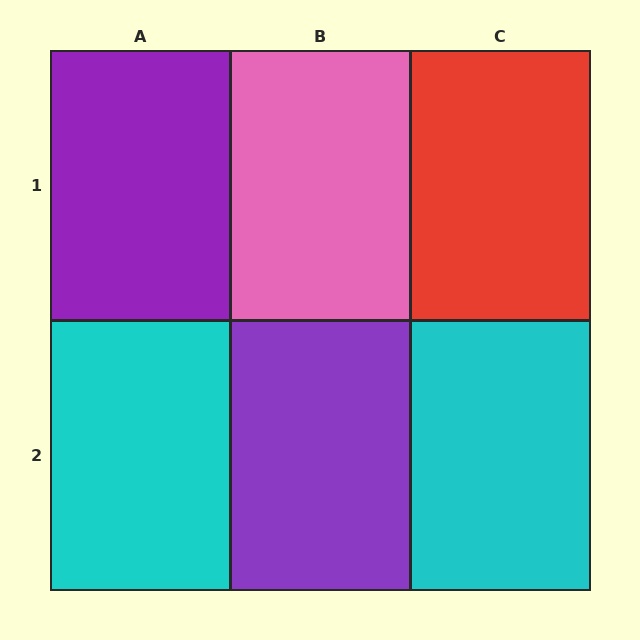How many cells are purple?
2 cells are purple.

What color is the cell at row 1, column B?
Pink.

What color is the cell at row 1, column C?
Red.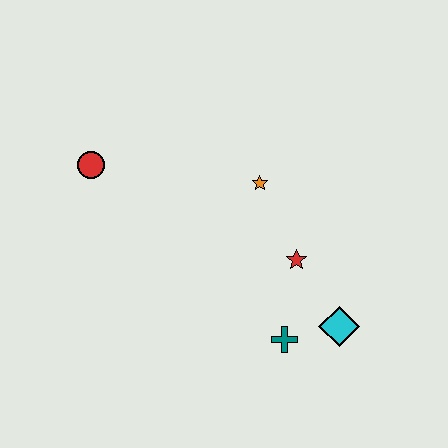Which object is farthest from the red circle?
The cyan diamond is farthest from the red circle.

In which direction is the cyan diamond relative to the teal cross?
The cyan diamond is to the right of the teal cross.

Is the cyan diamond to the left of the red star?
No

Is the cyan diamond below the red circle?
Yes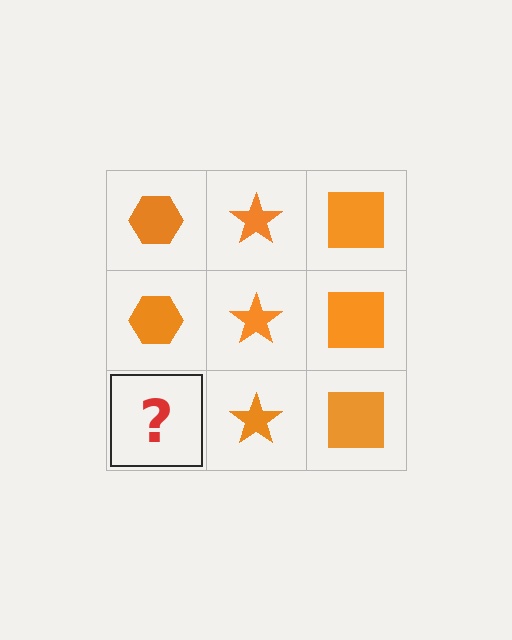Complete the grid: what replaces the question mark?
The question mark should be replaced with an orange hexagon.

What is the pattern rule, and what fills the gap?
The rule is that each column has a consistent shape. The gap should be filled with an orange hexagon.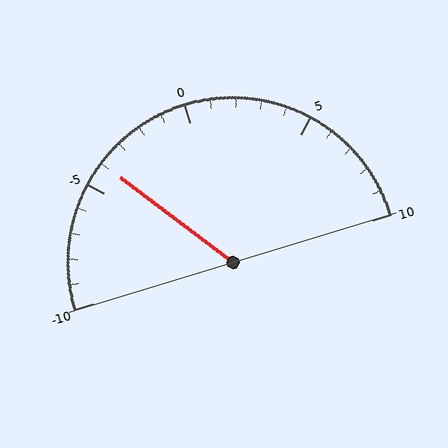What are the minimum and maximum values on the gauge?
The gauge ranges from -10 to 10.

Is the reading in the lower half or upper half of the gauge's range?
The reading is in the lower half of the range (-10 to 10).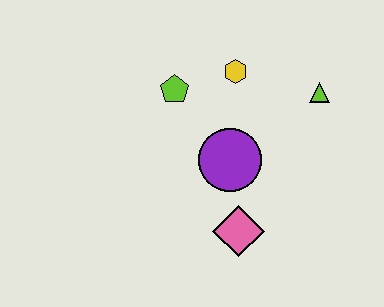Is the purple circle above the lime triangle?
No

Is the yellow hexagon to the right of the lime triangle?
No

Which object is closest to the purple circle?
The pink diamond is closest to the purple circle.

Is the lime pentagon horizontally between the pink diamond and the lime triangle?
No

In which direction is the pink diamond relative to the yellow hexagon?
The pink diamond is below the yellow hexagon.